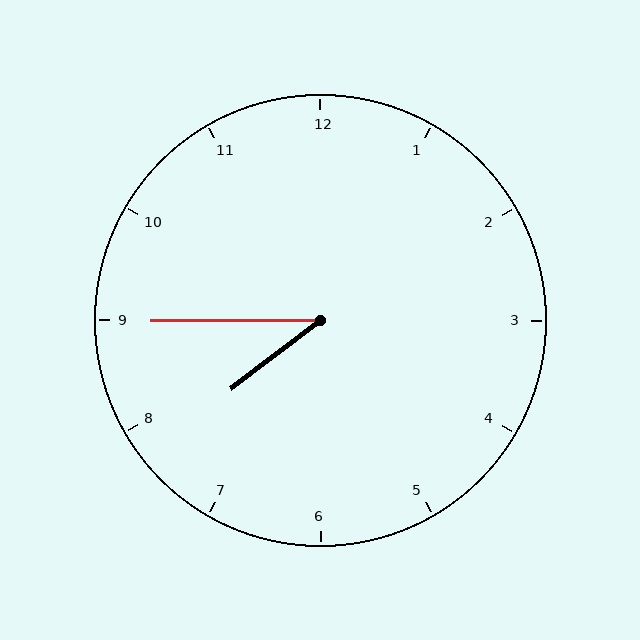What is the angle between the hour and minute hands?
Approximately 38 degrees.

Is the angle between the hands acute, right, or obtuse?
It is acute.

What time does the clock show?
7:45.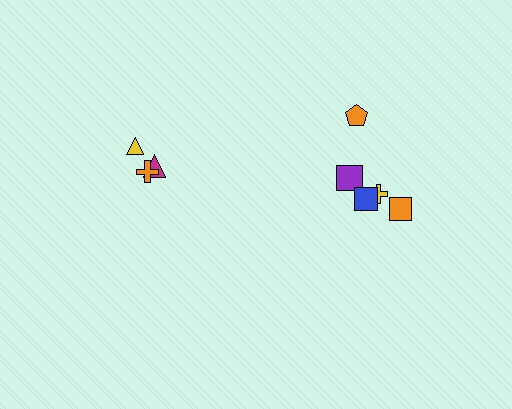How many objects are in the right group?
There are 5 objects.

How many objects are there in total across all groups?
There are 8 objects.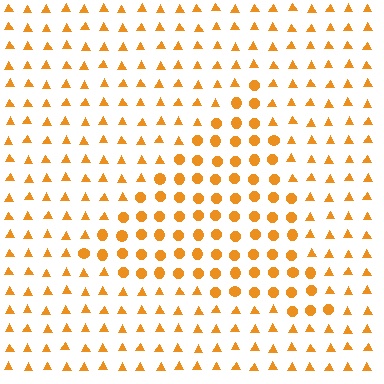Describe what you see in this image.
The image is filled with small orange elements arranged in a uniform grid. A triangle-shaped region contains circles, while the surrounding area contains triangles. The boundary is defined purely by the change in element shape.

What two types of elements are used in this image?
The image uses circles inside the triangle region and triangles outside it.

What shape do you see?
I see a triangle.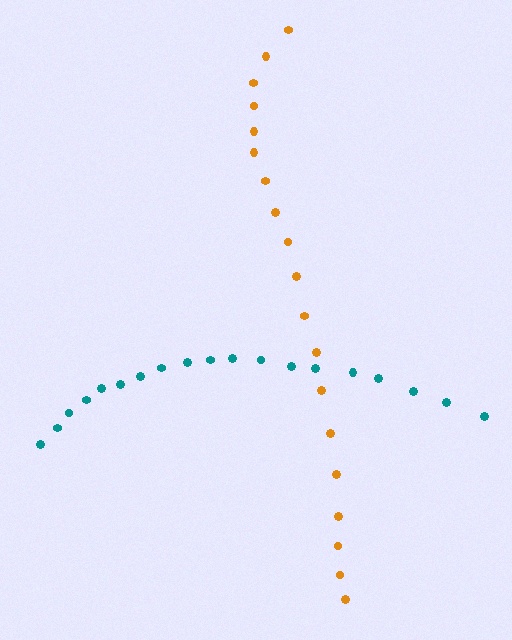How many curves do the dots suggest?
There are 2 distinct paths.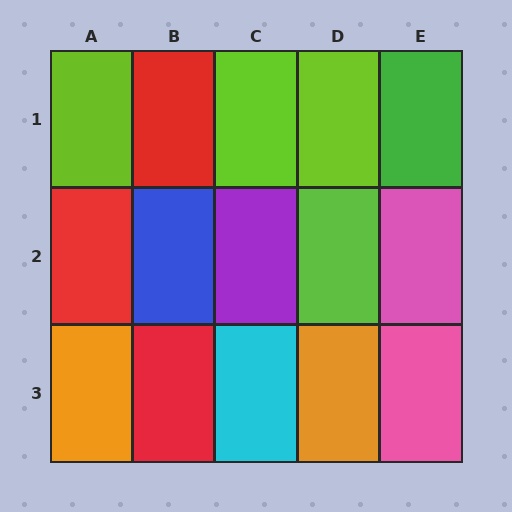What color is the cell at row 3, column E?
Pink.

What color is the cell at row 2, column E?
Pink.